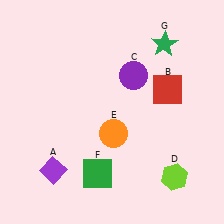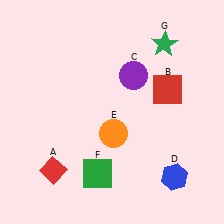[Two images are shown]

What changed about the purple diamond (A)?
In Image 1, A is purple. In Image 2, it changed to red.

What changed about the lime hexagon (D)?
In Image 1, D is lime. In Image 2, it changed to blue.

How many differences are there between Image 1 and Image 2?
There are 2 differences between the two images.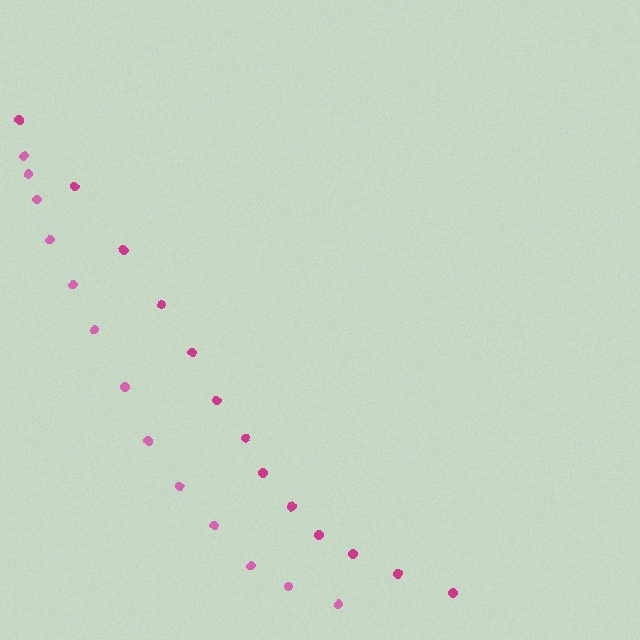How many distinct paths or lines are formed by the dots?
There are 2 distinct paths.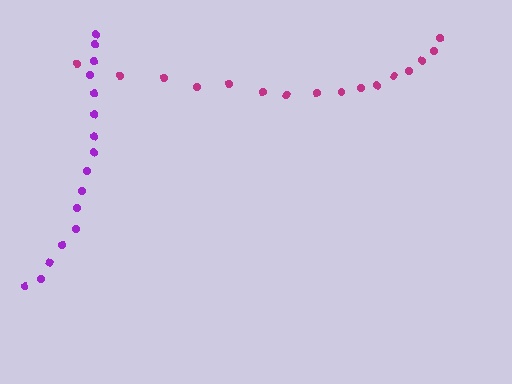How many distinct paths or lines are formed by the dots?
There are 2 distinct paths.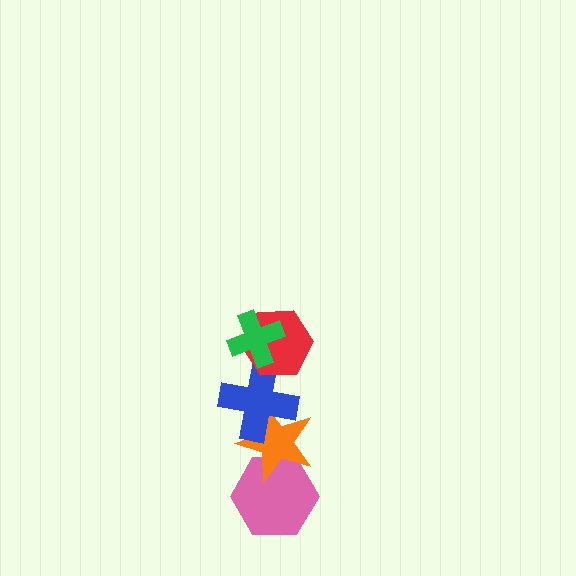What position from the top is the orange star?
The orange star is 4th from the top.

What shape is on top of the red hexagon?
The green cross is on top of the red hexagon.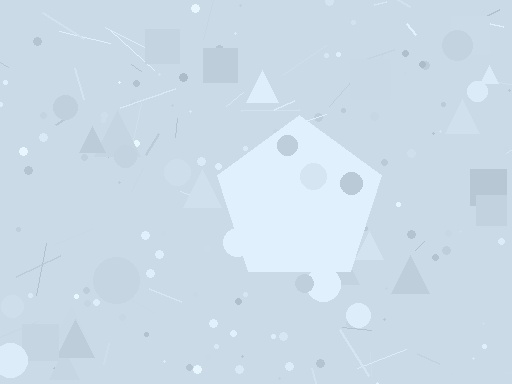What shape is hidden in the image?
A pentagon is hidden in the image.